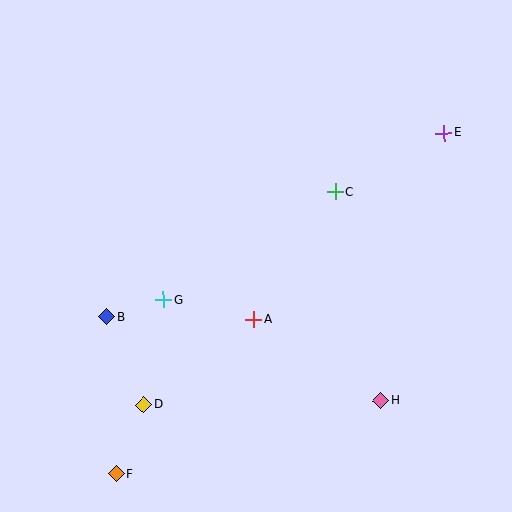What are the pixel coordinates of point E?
Point E is at (444, 133).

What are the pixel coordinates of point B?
Point B is at (107, 316).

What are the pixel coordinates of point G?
Point G is at (163, 300).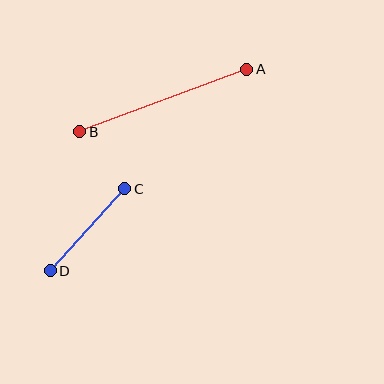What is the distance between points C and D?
The distance is approximately 111 pixels.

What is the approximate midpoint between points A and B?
The midpoint is at approximately (163, 100) pixels.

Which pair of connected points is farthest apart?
Points A and B are farthest apart.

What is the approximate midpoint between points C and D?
The midpoint is at approximately (87, 230) pixels.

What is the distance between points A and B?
The distance is approximately 178 pixels.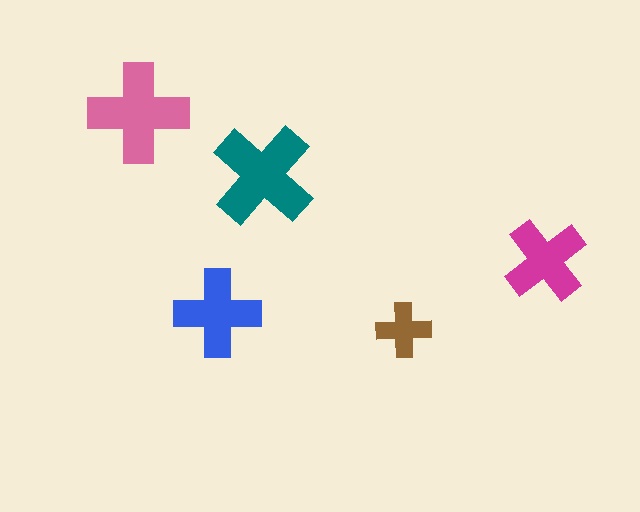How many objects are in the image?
There are 5 objects in the image.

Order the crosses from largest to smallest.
the teal one, the pink one, the blue one, the magenta one, the brown one.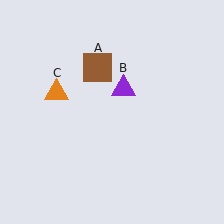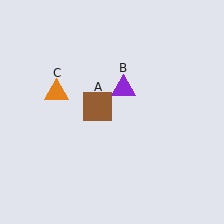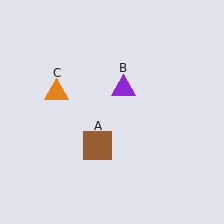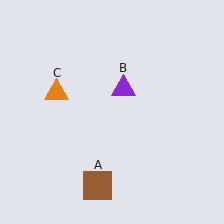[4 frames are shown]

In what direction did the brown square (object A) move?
The brown square (object A) moved down.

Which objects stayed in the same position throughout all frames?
Purple triangle (object B) and orange triangle (object C) remained stationary.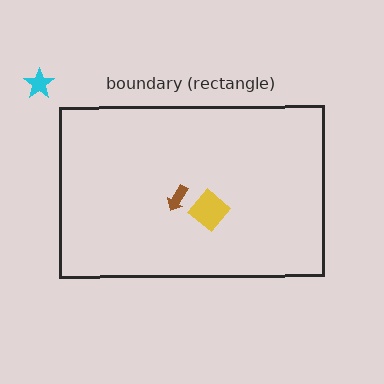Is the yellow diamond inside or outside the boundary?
Inside.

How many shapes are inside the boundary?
2 inside, 1 outside.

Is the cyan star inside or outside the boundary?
Outside.